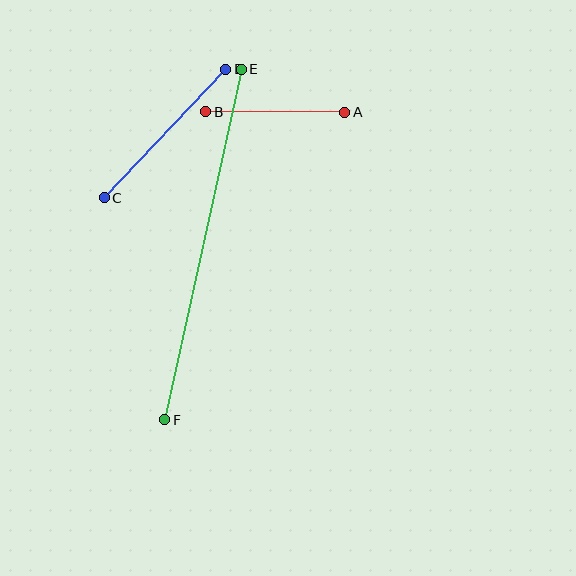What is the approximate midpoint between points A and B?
The midpoint is at approximately (275, 112) pixels.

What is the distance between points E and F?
The distance is approximately 359 pixels.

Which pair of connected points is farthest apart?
Points E and F are farthest apart.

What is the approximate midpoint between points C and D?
The midpoint is at approximately (165, 134) pixels.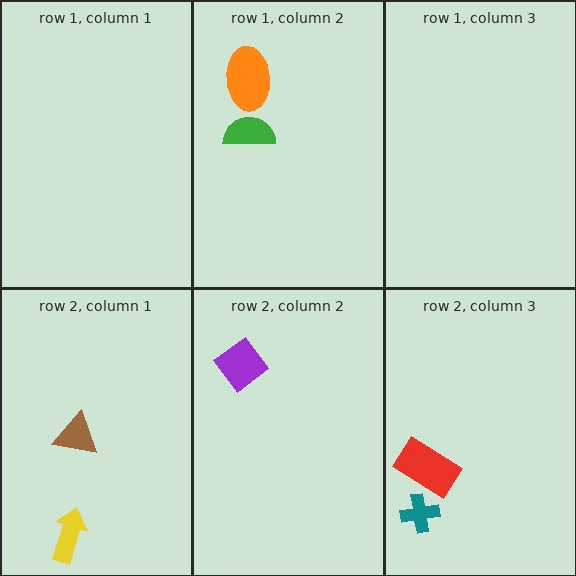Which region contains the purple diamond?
The row 2, column 2 region.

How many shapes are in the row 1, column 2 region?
2.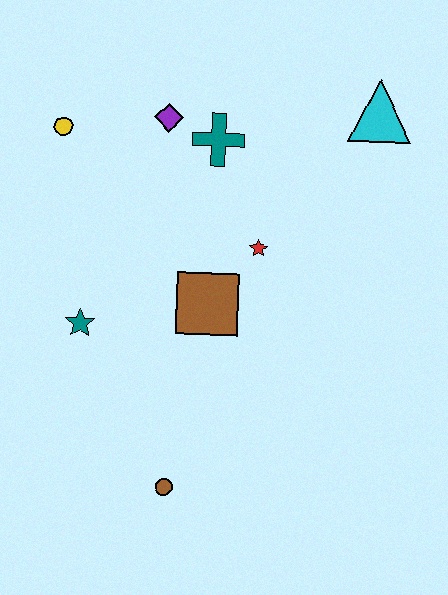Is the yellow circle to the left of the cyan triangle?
Yes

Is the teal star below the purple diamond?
Yes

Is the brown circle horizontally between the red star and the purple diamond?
Yes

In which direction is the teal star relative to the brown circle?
The teal star is above the brown circle.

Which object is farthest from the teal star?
The cyan triangle is farthest from the teal star.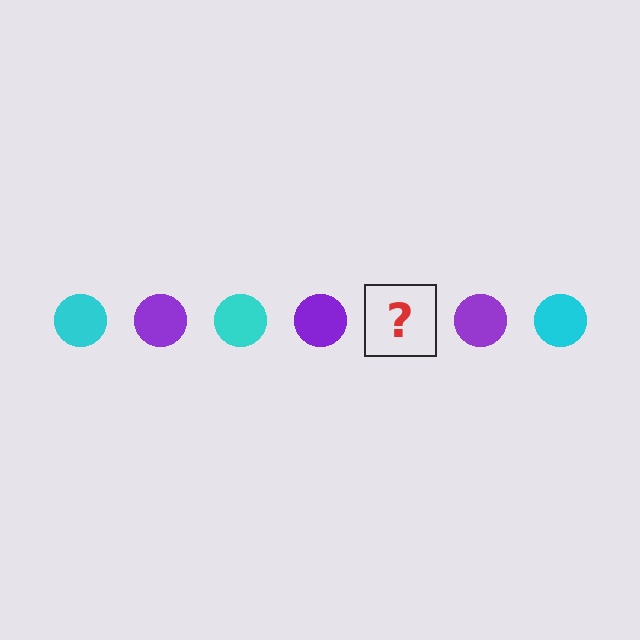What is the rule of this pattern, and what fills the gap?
The rule is that the pattern cycles through cyan, purple circles. The gap should be filled with a cyan circle.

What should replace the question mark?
The question mark should be replaced with a cyan circle.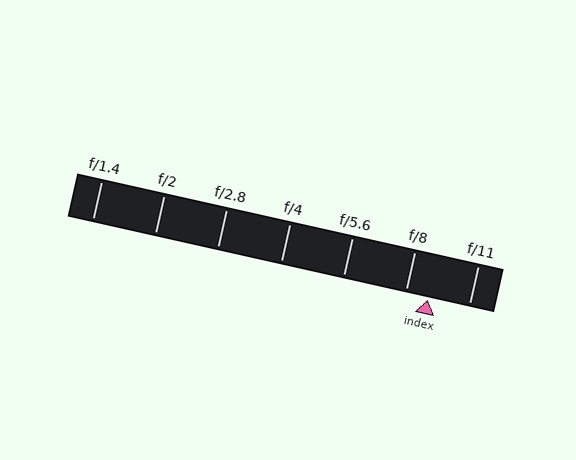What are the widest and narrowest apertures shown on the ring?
The widest aperture shown is f/1.4 and the narrowest is f/11.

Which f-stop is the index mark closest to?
The index mark is closest to f/8.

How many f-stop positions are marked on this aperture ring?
There are 7 f-stop positions marked.